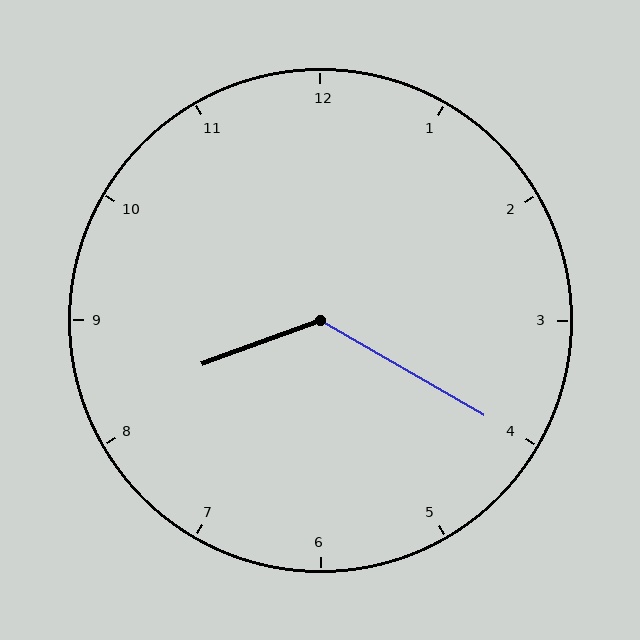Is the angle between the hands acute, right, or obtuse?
It is obtuse.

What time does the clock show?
8:20.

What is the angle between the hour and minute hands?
Approximately 130 degrees.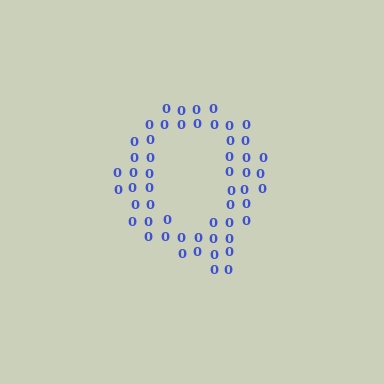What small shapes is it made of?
It is made of small digit 0's.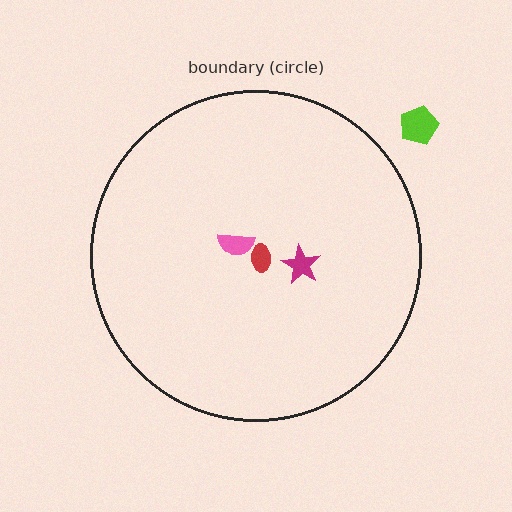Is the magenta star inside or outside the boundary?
Inside.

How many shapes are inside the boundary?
3 inside, 1 outside.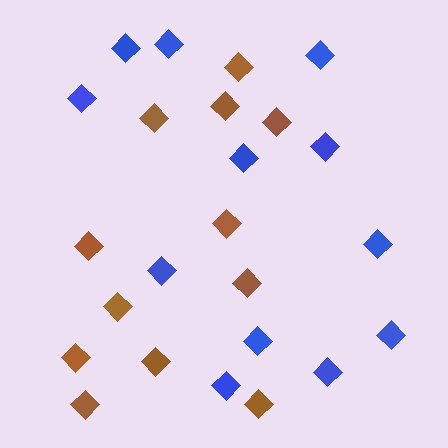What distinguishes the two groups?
There are 2 groups: one group of blue diamonds (12) and one group of brown diamonds (12).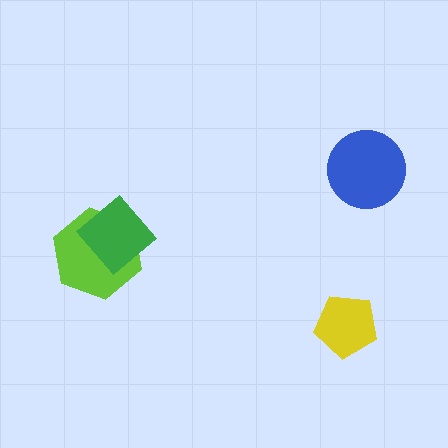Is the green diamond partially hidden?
No, no other shape covers it.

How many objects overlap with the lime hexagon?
1 object overlaps with the lime hexagon.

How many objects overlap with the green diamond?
1 object overlaps with the green diamond.